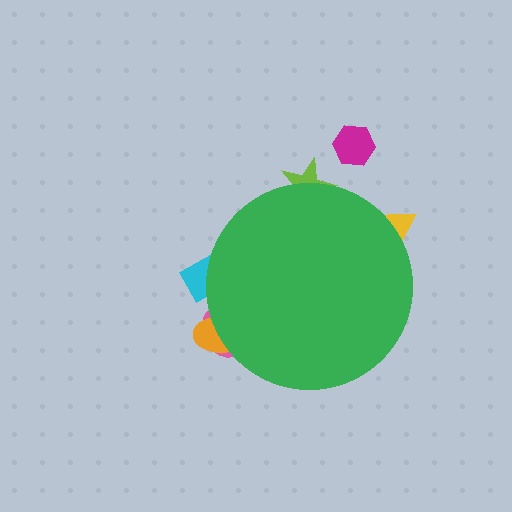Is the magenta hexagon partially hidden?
No, the magenta hexagon is fully visible.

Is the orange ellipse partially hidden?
Yes, the orange ellipse is partially hidden behind the green circle.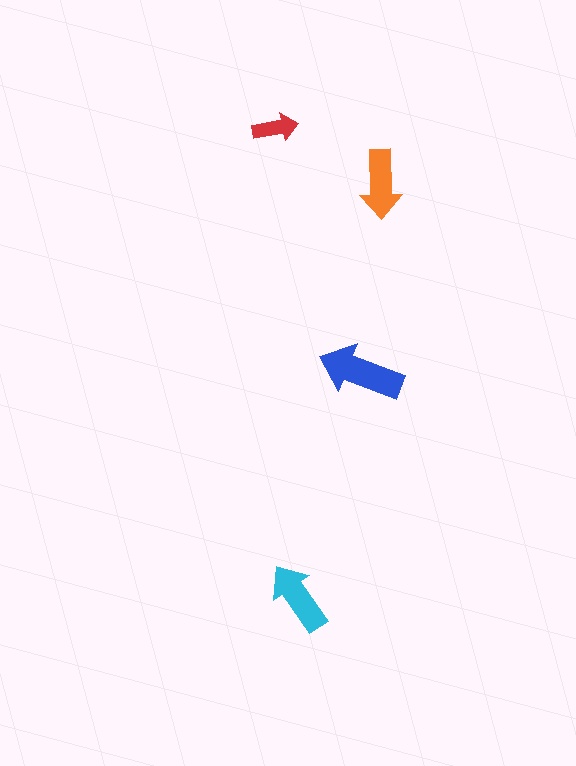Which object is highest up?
The red arrow is topmost.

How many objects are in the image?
There are 4 objects in the image.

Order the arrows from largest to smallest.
the blue one, the cyan one, the orange one, the red one.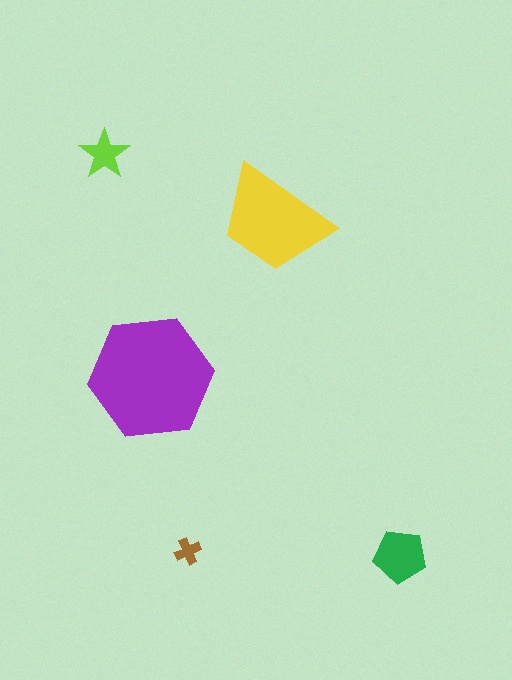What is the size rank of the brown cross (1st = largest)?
5th.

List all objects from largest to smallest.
The purple hexagon, the yellow trapezoid, the green pentagon, the lime star, the brown cross.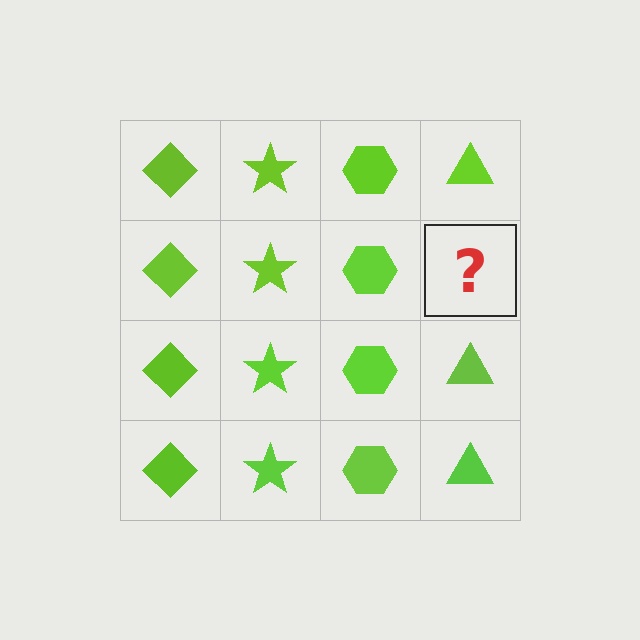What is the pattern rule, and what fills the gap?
The rule is that each column has a consistent shape. The gap should be filled with a lime triangle.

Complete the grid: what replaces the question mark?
The question mark should be replaced with a lime triangle.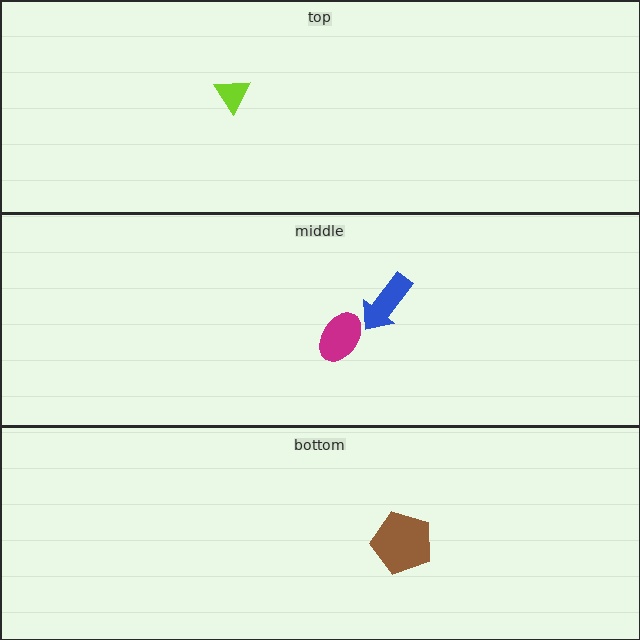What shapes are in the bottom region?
The brown pentagon.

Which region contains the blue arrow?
The middle region.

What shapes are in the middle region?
The magenta ellipse, the blue arrow.